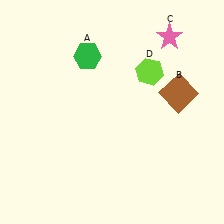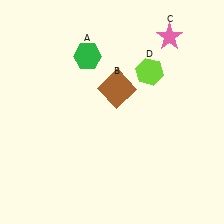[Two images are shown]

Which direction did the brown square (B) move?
The brown square (B) moved left.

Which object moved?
The brown square (B) moved left.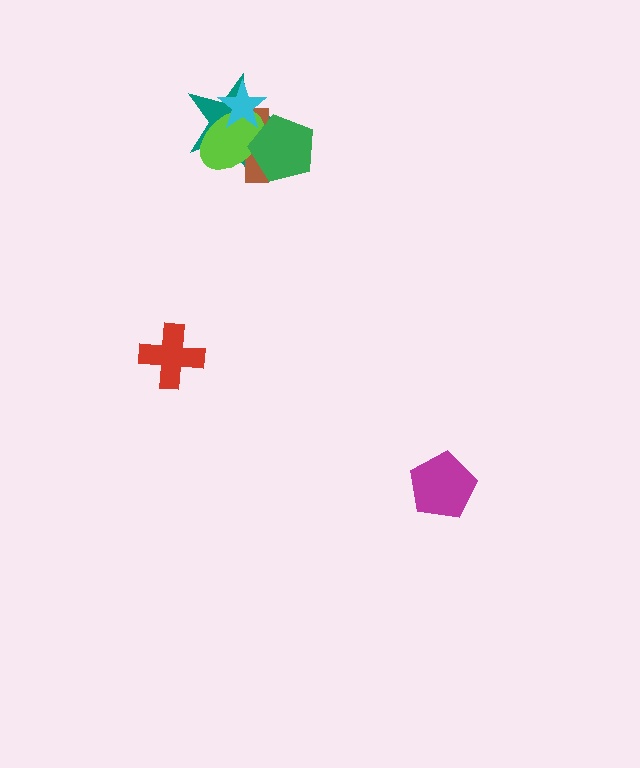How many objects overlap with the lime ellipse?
4 objects overlap with the lime ellipse.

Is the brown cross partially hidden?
Yes, it is partially covered by another shape.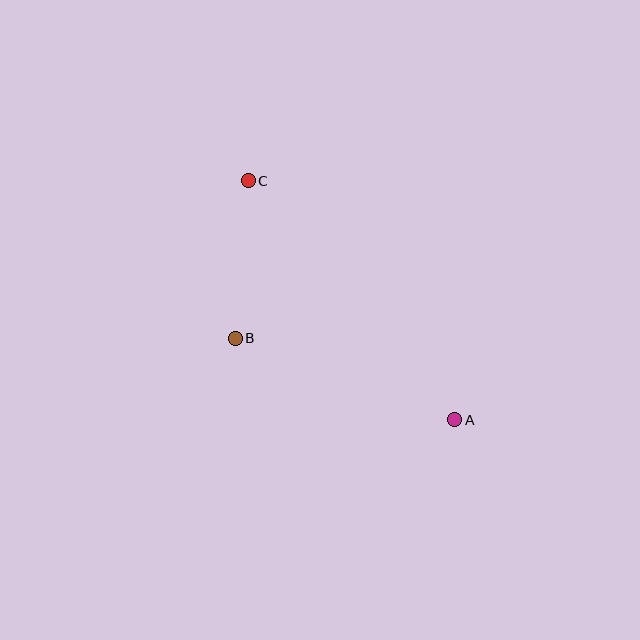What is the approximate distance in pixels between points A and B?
The distance between A and B is approximately 234 pixels.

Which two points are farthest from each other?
Points A and C are farthest from each other.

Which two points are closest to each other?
Points B and C are closest to each other.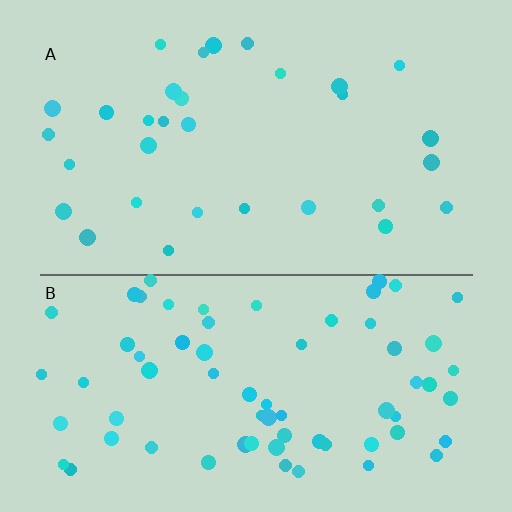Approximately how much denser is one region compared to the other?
Approximately 2.2× — region B over region A.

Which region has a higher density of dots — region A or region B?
B (the bottom).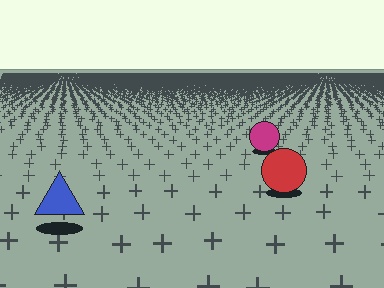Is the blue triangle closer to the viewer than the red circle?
Yes. The blue triangle is closer — you can tell from the texture gradient: the ground texture is coarser near it.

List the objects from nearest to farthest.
From nearest to farthest: the blue triangle, the red circle, the magenta circle.